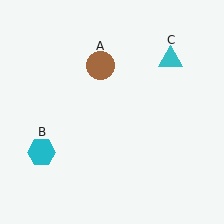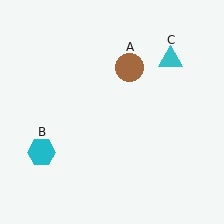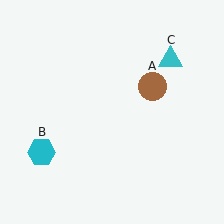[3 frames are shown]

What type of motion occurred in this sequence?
The brown circle (object A) rotated clockwise around the center of the scene.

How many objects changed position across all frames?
1 object changed position: brown circle (object A).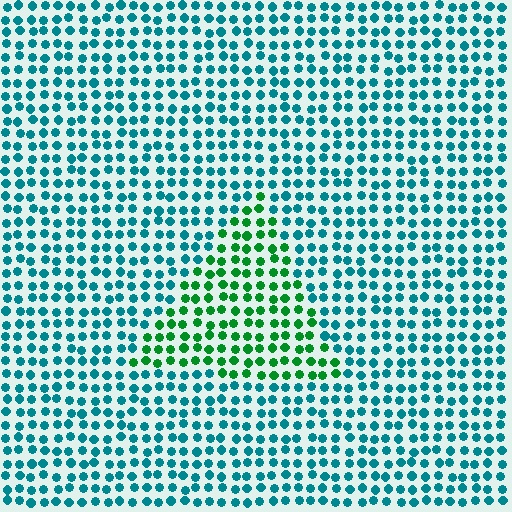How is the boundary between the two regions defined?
The boundary is defined purely by a slight shift in hue (about 50 degrees). Spacing, size, and orientation are identical on both sides.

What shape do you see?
I see a triangle.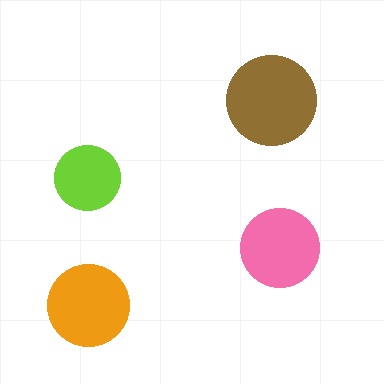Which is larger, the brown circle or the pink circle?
The brown one.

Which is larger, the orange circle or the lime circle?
The orange one.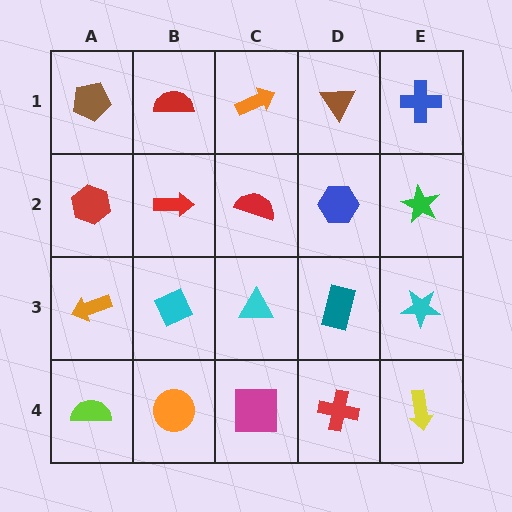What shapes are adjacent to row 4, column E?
A cyan star (row 3, column E), a red cross (row 4, column D).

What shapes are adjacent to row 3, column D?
A blue hexagon (row 2, column D), a red cross (row 4, column D), a cyan triangle (row 3, column C), a cyan star (row 3, column E).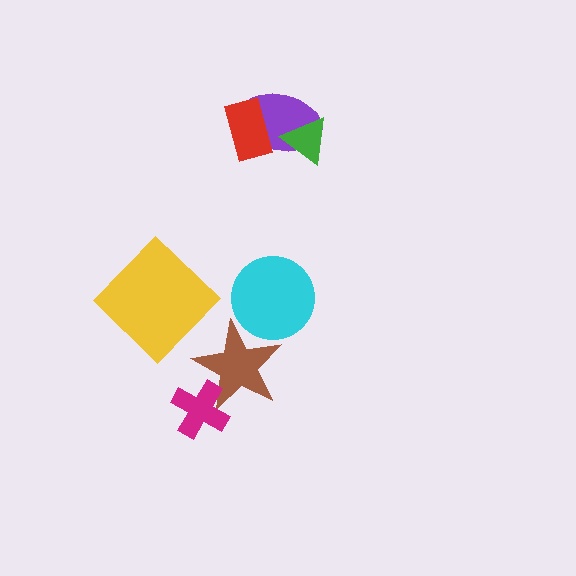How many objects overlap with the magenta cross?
1 object overlaps with the magenta cross.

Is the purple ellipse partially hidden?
Yes, it is partially covered by another shape.